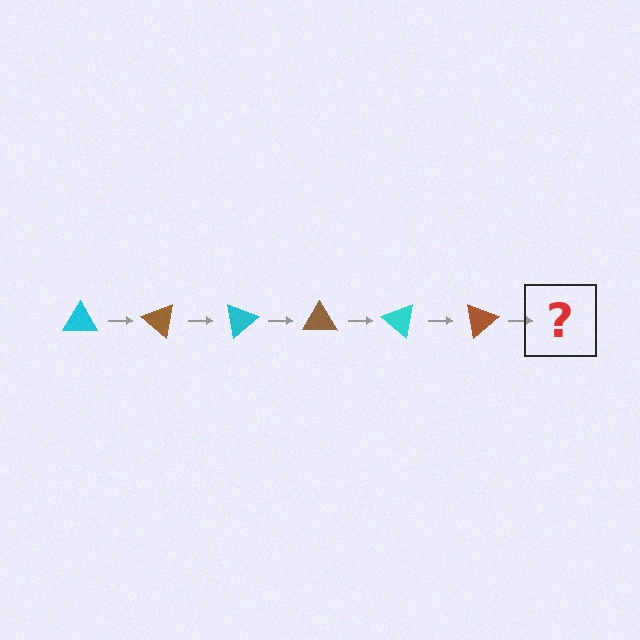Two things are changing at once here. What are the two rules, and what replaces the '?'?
The two rules are that it rotates 40 degrees each step and the color cycles through cyan and brown. The '?' should be a cyan triangle, rotated 240 degrees from the start.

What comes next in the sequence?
The next element should be a cyan triangle, rotated 240 degrees from the start.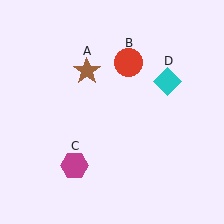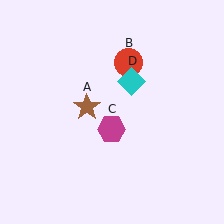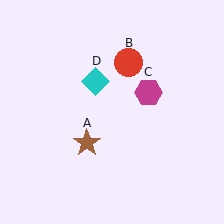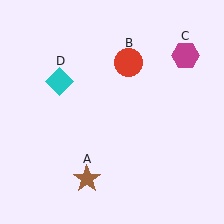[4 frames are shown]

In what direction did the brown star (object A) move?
The brown star (object A) moved down.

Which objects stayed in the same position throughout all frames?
Red circle (object B) remained stationary.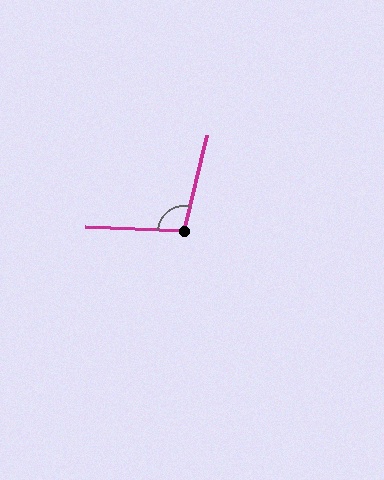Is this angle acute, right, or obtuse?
It is obtuse.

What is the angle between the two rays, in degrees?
Approximately 101 degrees.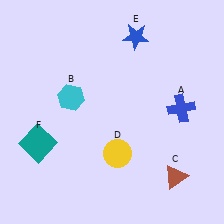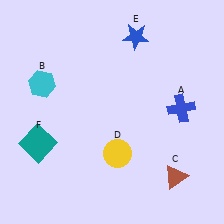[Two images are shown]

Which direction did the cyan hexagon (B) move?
The cyan hexagon (B) moved left.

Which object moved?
The cyan hexagon (B) moved left.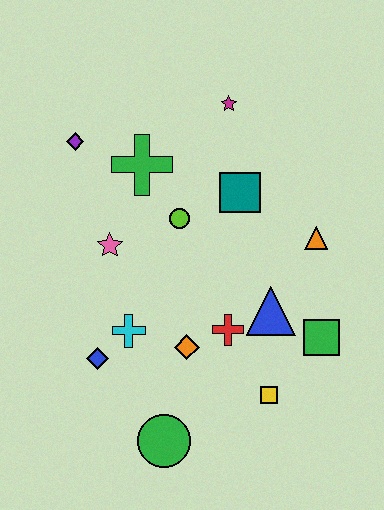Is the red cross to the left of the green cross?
No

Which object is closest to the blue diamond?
The cyan cross is closest to the blue diamond.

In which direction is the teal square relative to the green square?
The teal square is above the green square.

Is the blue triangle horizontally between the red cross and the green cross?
No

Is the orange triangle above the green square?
Yes